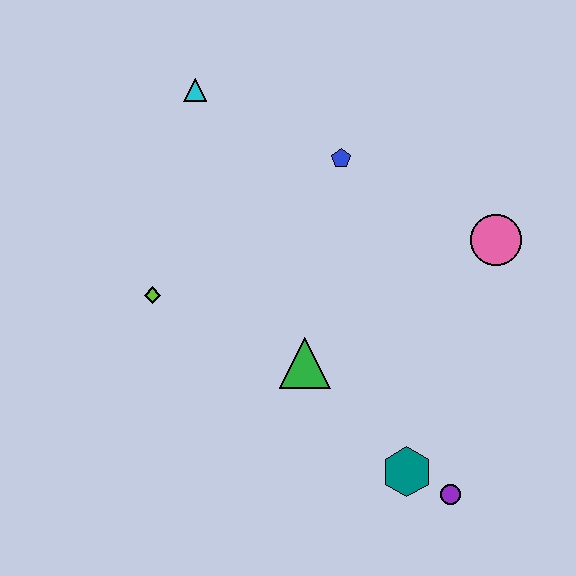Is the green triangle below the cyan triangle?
Yes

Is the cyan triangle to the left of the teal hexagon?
Yes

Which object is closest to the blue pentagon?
The cyan triangle is closest to the blue pentagon.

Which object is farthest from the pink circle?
The lime diamond is farthest from the pink circle.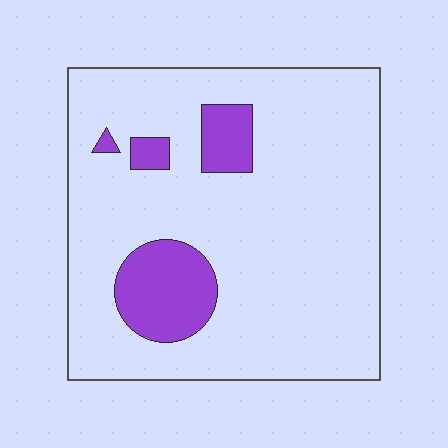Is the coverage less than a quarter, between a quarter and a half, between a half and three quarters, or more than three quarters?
Less than a quarter.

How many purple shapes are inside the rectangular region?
4.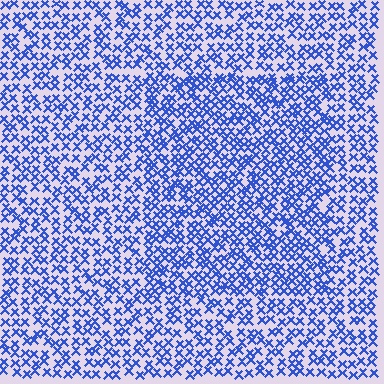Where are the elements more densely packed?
The elements are more densely packed inside the rectangle boundary.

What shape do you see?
I see a rectangle.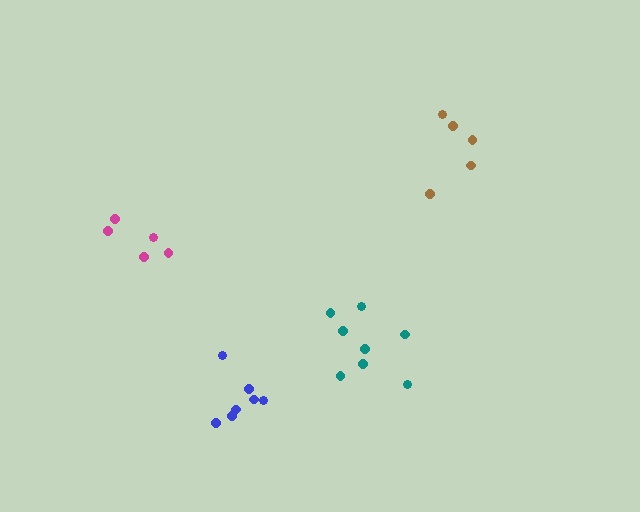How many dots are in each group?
Group 1: 7 dots, Group 2: 8 dots, Group 3: 5 dots, Group 4: 5 dots (25 total).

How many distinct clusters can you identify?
There are 4 distinct clusters.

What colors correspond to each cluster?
The clusters are colored: blue, teal, brown, magenta.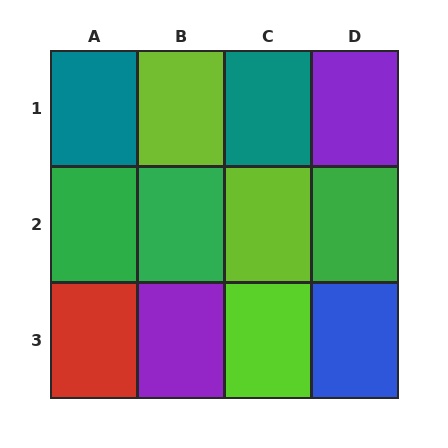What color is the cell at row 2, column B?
Green.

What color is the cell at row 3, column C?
Lime.